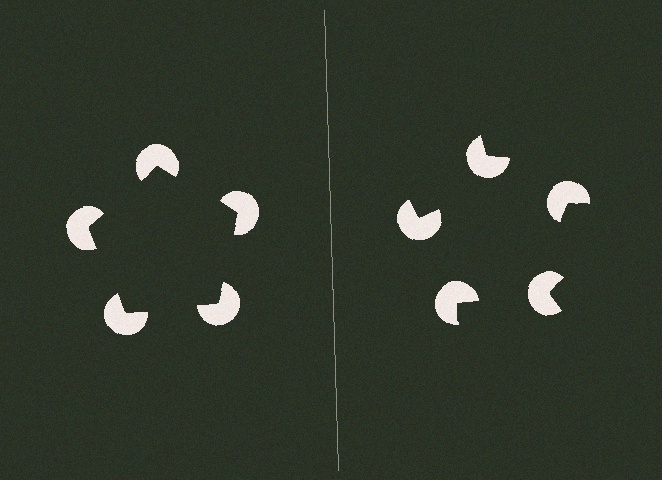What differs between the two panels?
The pac-man discs are positioned identically on both sides; only the wedge orientations differ. On the left they align to a pentagon; on the right they are misaligned.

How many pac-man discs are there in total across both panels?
10 — 5 on each side.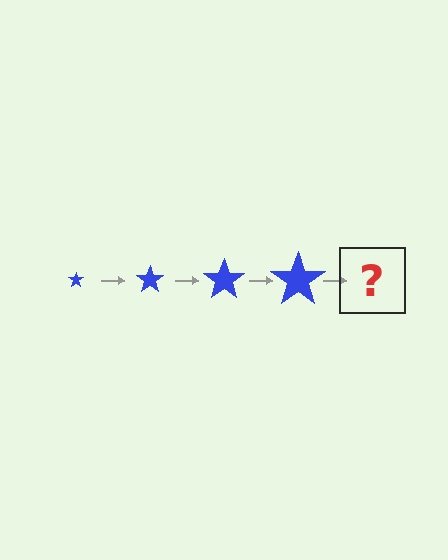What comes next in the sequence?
The next element should be a blue star, larger than the previous one.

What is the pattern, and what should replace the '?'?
The pattern is that the star gets progressively larger each step. The '?' should be a blue star, larger than the previous one.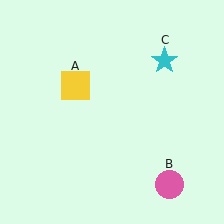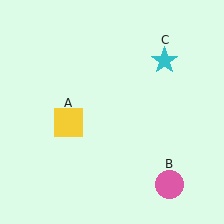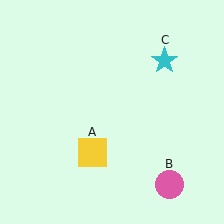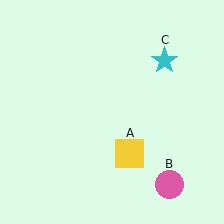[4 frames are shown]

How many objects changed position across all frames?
1 object changed position: yellow square (object A).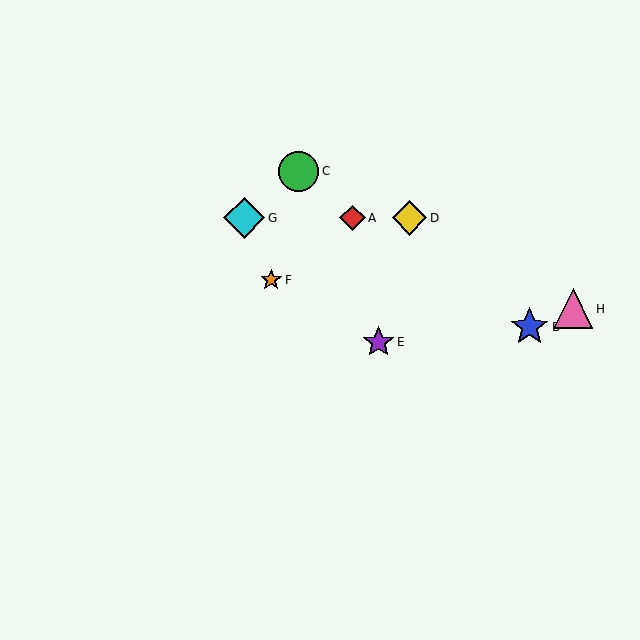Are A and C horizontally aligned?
No, A is at y≈218 and C is at y≈171.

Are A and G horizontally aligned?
Yes, both are at y≈218.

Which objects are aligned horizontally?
Objects A, D, G are aligned horizontally.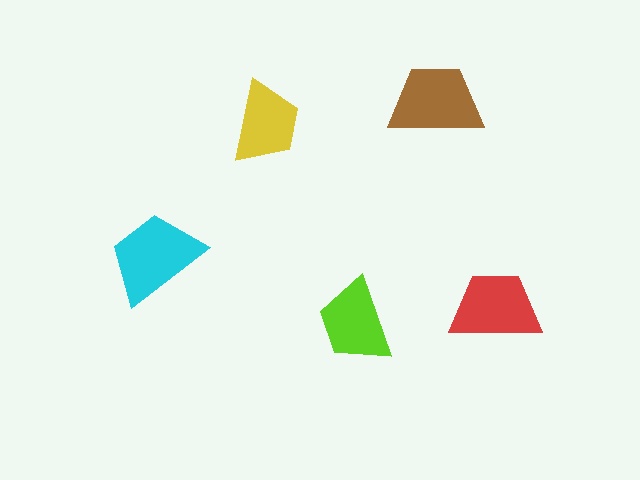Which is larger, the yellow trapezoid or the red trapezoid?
The red one.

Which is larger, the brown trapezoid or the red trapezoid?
The brown one.